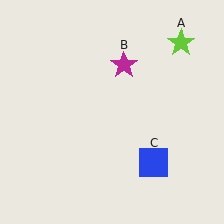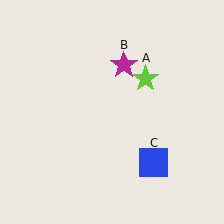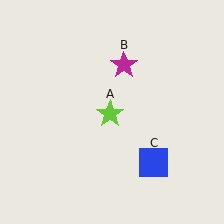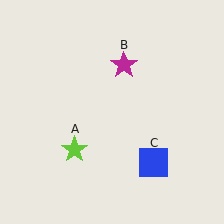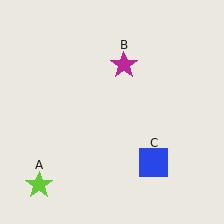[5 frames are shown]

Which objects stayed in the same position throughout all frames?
Magenta star (object B) and blue square (object C) remained stationary.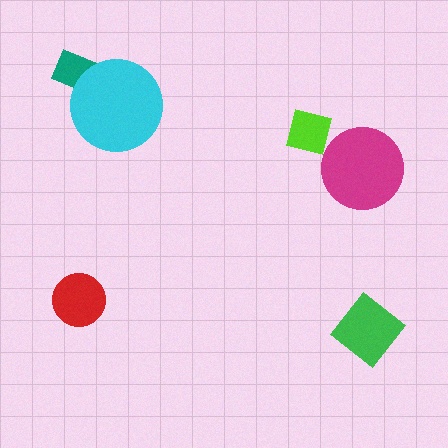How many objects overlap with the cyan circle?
1 object overlaps with the cyan circle.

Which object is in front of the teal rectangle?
The cyan circle is in front of the teal rectangle.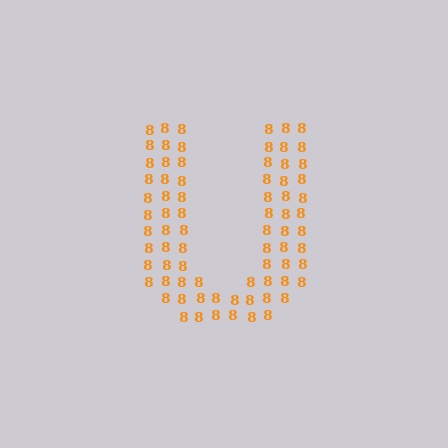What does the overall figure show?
The overall figure shows the letter U.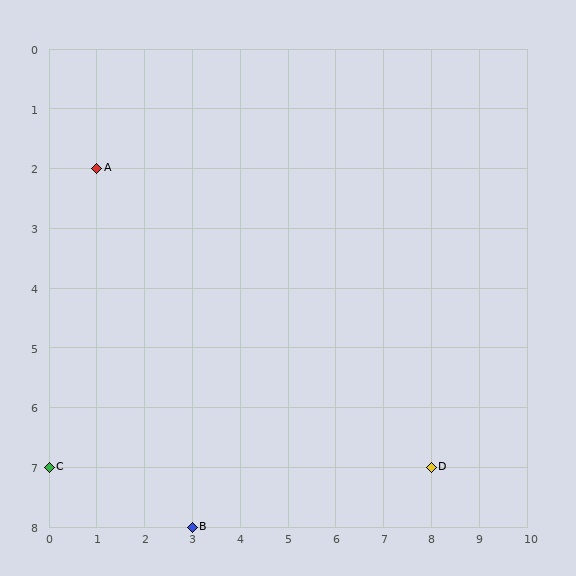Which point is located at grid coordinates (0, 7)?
Point C is at (0, 7).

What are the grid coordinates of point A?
Point A is at grid coordinates (1, 2).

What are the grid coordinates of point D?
Point D is at grid coordinates (8, 7).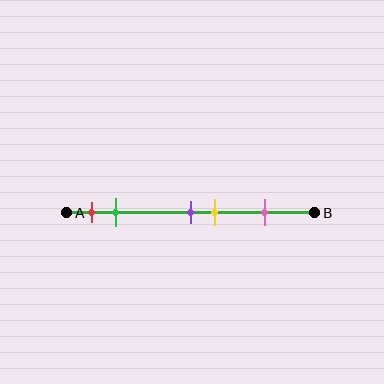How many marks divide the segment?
There are 5 marks dividing the segment.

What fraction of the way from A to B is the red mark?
The red mark is approximately 10% (0.1) of the way from A to B.